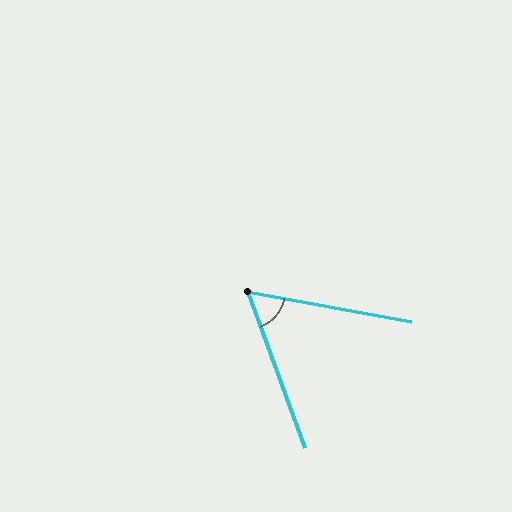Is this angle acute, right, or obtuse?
It is acute.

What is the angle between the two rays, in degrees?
Approximately 60 degrees.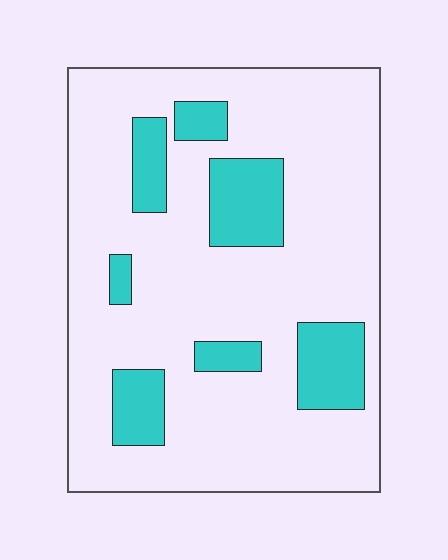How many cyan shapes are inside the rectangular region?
7.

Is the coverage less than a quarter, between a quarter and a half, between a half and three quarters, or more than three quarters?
Less than a quarter.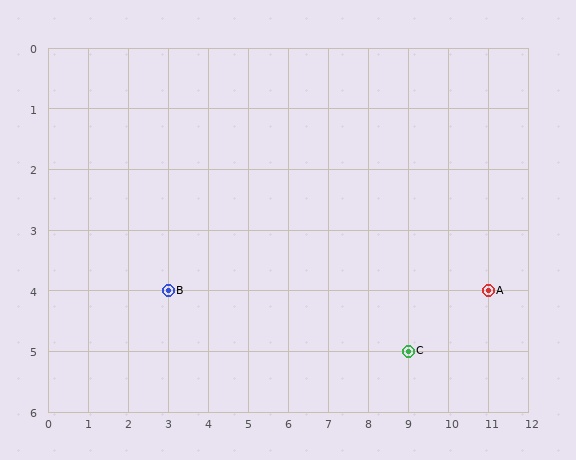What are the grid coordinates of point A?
Point A is at grid coordinates (11, 4).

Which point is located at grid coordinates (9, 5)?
Point C is at (9, 5).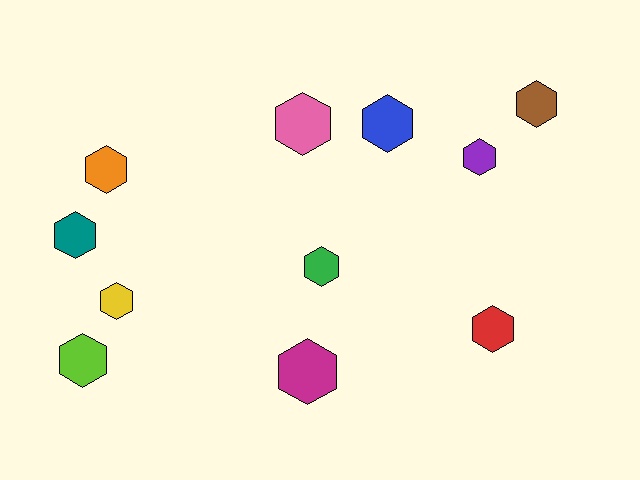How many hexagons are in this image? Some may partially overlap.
There are 11 hexagons.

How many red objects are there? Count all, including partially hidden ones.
There is 1 red object.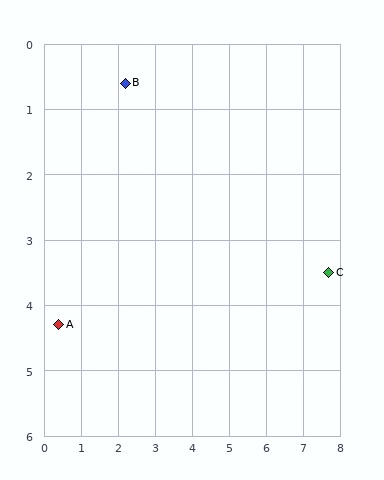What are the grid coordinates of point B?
Point B is at approximately (2.2, 0.6).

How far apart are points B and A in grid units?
Points B and A are about 4.1 grid units apart.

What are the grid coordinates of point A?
Point A is at approximately (0.4, 4.3).